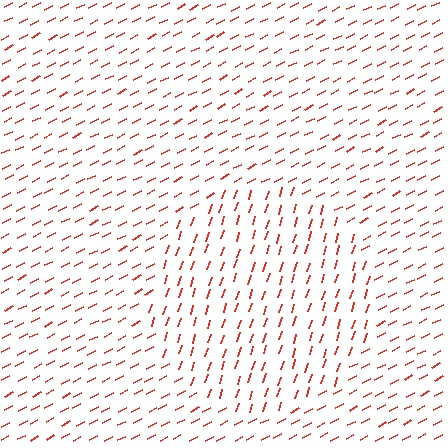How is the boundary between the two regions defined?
The boundary is defined purely by a change in line orientation (approximately 45 degrees difference). All lines are the same color and thickness.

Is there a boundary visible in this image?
Yes, there is a texture boundary formed by a change in line orientation.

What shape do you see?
I see a circle.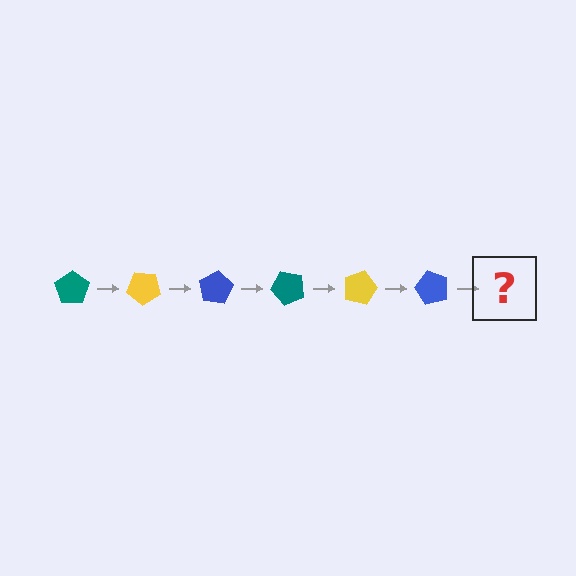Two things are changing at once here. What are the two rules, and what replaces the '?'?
The two rules are that it rotates 40 degrees each step and the color cycles through teal, yellow, and blue. The '?' should be a teal pentagon, rotated 240 degrees from the start.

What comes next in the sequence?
The next element should be a teal pentagon, rotated 240 degrees from the start.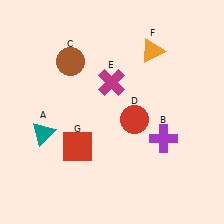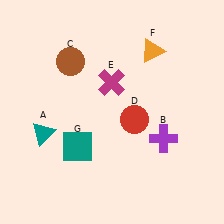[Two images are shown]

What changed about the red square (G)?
In Image 1, G is red. In Image 2, it changed to teal.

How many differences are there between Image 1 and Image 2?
There is 1 difference between the two images.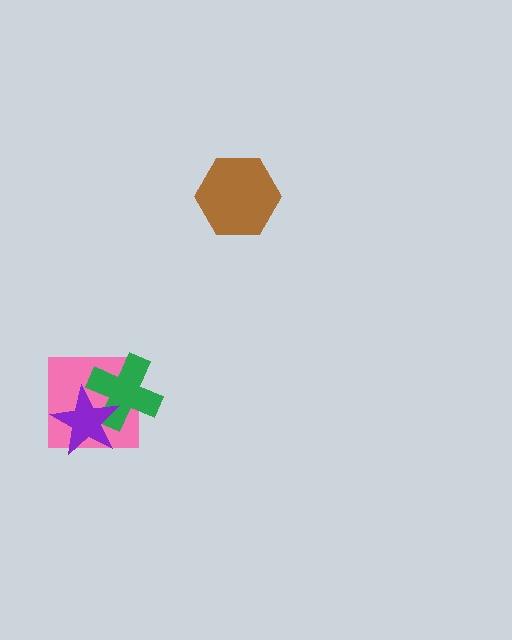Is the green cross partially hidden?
Yes, it is partially covered by another shape.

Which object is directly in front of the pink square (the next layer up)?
The green cross is directly in front of the pink square.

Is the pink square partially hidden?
Yes, it is partially covered by another shape.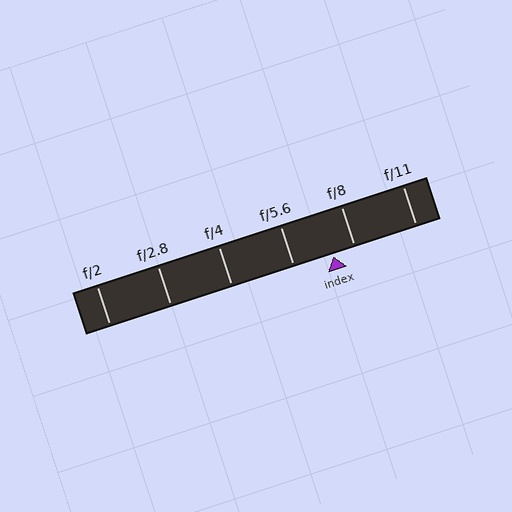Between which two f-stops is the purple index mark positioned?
The index mark is between f/5.6 and f/8.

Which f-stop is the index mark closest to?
The index mark is closest to f/8.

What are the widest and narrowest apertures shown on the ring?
The widest aperture shown is f/2 and the narrowest is f/11.